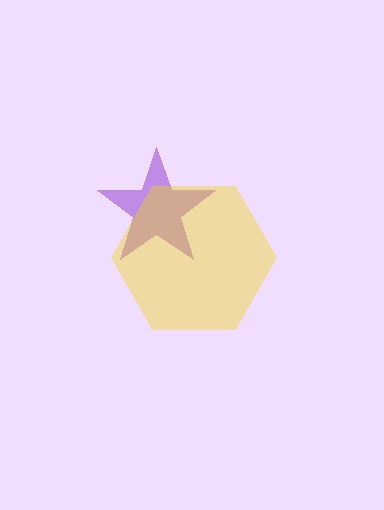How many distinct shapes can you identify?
There are 2 distinct shapes: a purple star, a yellow hexagon.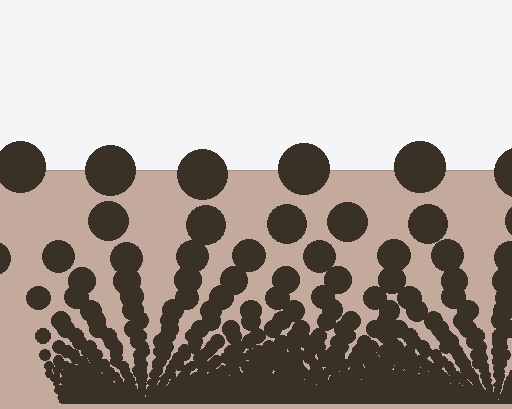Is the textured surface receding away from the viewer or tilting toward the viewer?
The surface appears to tilt toward the viewer. Texture elements get larger and sparser toward the top.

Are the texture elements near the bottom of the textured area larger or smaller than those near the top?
Smaller. The gradient is inverted — elements near the bottom are smaller and denser.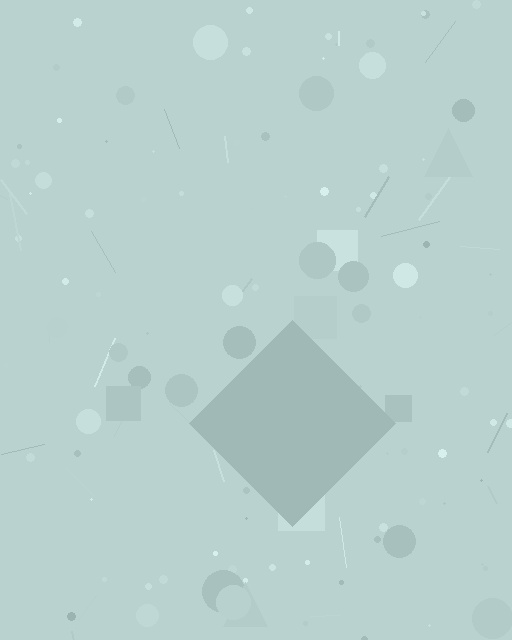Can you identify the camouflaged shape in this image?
The camouflaged shape is a diamond.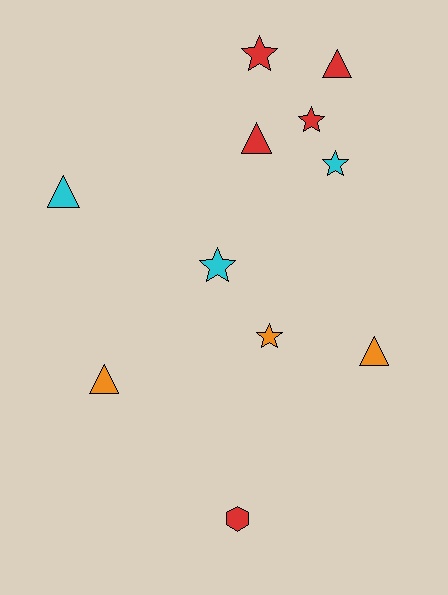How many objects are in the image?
There are 11 objects.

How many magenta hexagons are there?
There are no magenta hexagons.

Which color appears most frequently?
Red, with 5 objects.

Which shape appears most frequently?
Star, with 5 objects.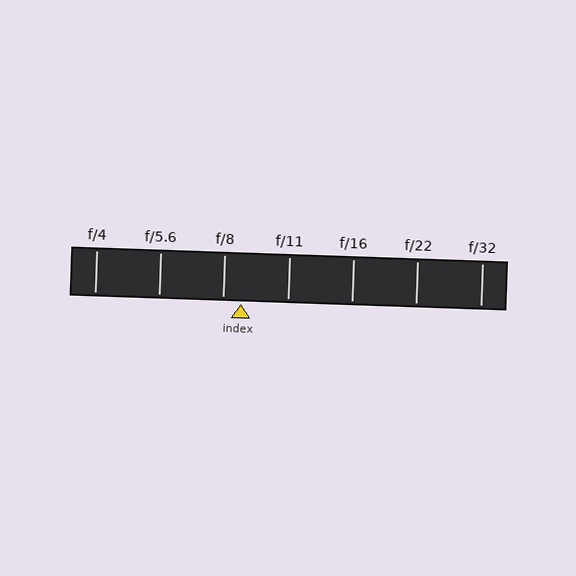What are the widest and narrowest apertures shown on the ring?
The widest aperture shown is f/4 and the narrowest is f/32.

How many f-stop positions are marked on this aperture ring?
There are 7 f-stop positions marked.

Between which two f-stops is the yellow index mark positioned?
The index mark is between f/8 and f/11.